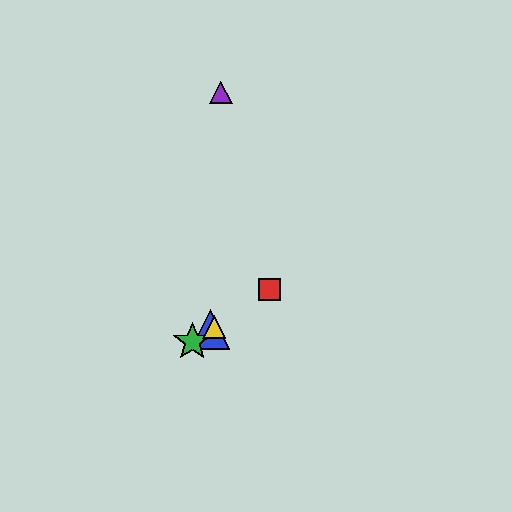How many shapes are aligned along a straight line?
4 shapes (the red square, the blue triangle, the green star, the yellow triangle) are aligned along a straight line.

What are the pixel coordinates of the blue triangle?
The blue triangle is at (210, 330).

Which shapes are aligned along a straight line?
The red square, the blue triangle, the green star, the yellow triangle are aligned along a straight line.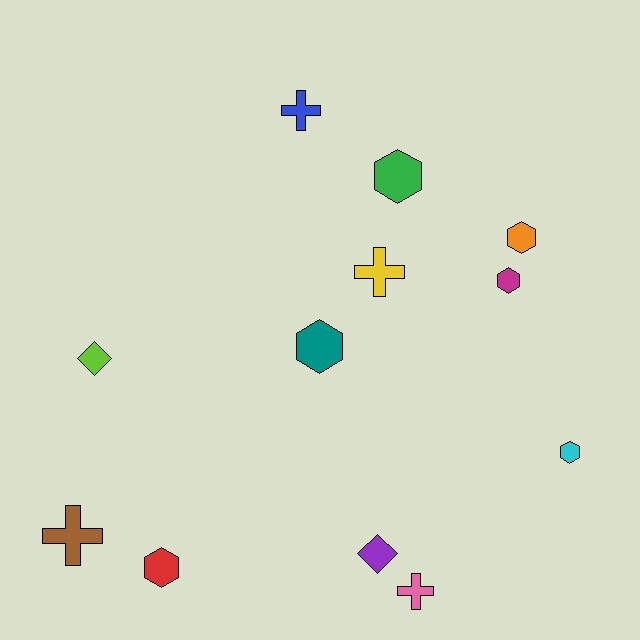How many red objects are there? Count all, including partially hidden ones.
There is 1 red object.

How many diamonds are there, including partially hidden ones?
There are 2 diamonds.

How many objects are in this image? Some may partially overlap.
There are 12 objects.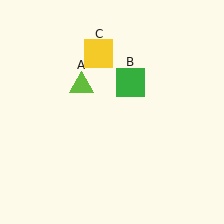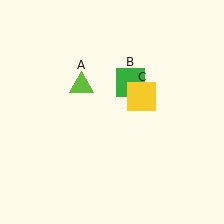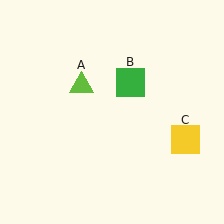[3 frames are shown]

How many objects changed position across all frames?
1 object changed position: yellow square (object C).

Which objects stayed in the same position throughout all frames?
Lime triangle (object A) and green square (object B) remained stationary.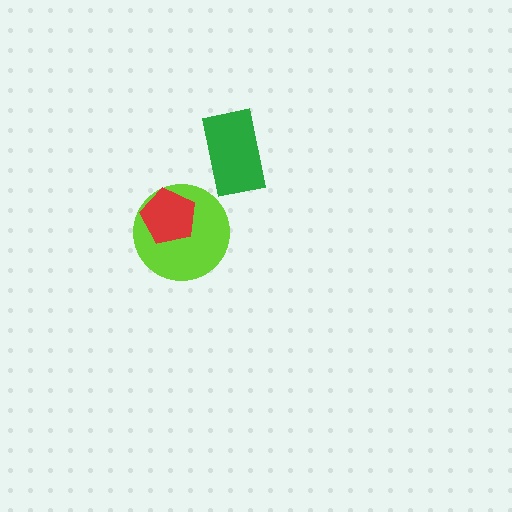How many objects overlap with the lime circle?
1 object overlaps with the lime circle.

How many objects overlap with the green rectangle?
0 objects overlap with the green rectangle.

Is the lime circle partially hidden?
Yes, it is partially covered by another shape.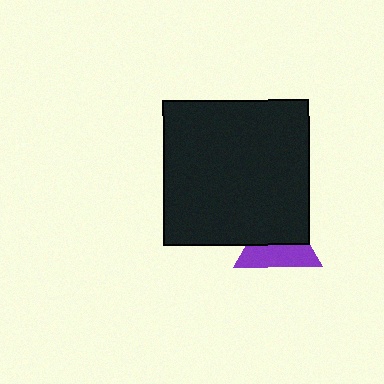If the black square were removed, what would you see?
You would see the complete purple triangle.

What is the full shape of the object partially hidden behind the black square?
The partially hidden object is a purple triangle.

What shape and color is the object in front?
The object in front is a black square.